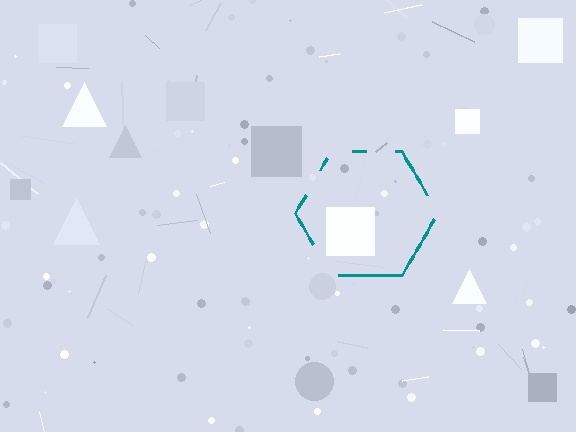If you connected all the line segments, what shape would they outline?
They would outline a hexagon.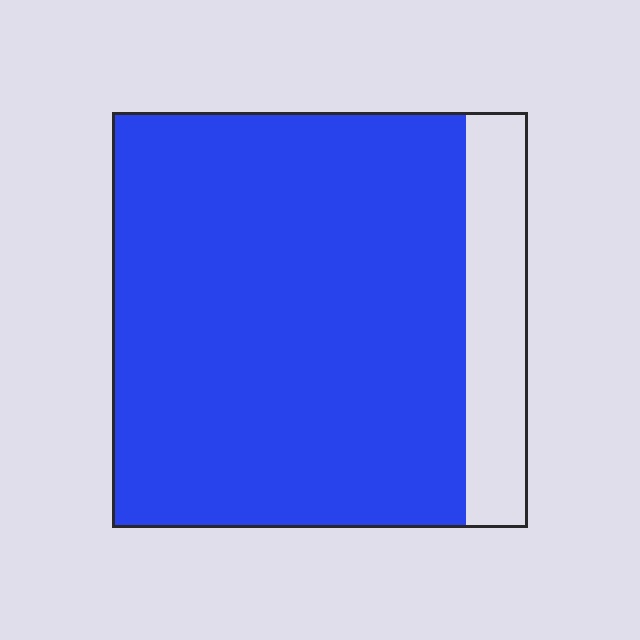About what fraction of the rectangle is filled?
About five sixths (5/6).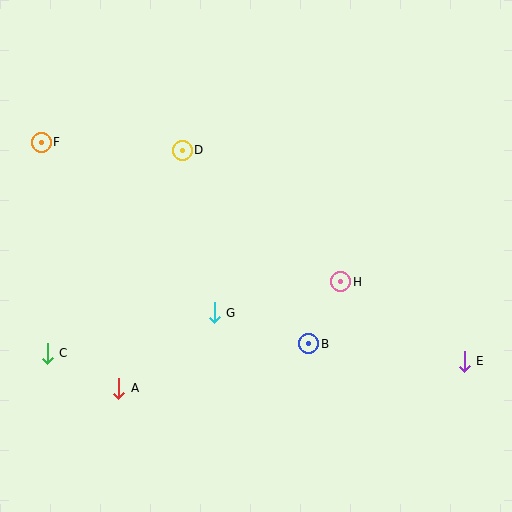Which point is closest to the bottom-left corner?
Point C is closest to the bottom-left corner.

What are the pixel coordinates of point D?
Point D is at (182, 150).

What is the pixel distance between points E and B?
The distance between E and B is 156 pixels.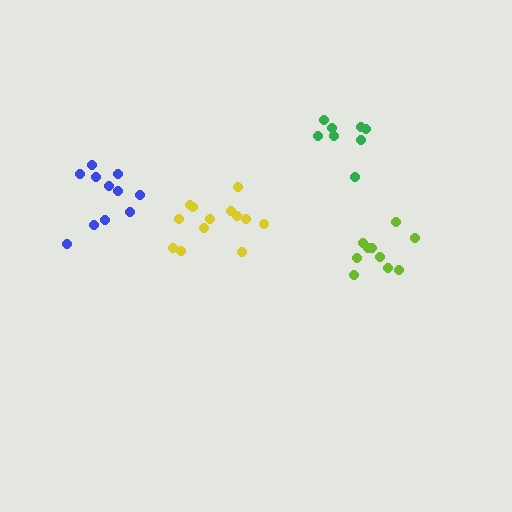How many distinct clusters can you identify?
There are 4 distinct clusters.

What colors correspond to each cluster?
The clusters are colored: yellow, blue, lime, green.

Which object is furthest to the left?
The blue cluster is leftmost.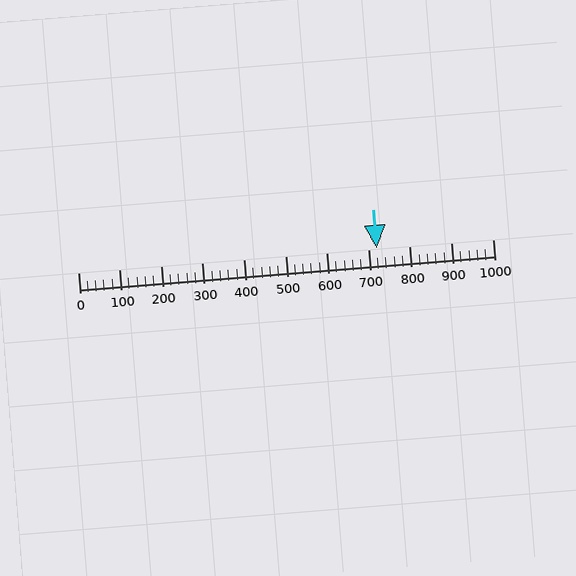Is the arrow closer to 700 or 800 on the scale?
The arrow is closer to 700.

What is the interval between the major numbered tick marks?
The major tick marks are spaced 100 units apart.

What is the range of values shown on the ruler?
The ruler shows values from 0 to 1000.